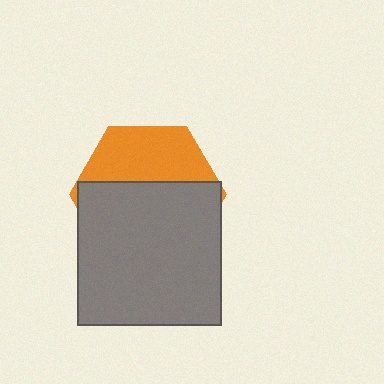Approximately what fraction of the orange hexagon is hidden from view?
Roughly 61% of the orange hexagon is hidden behind the gray square.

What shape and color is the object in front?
The object in front is a gray square.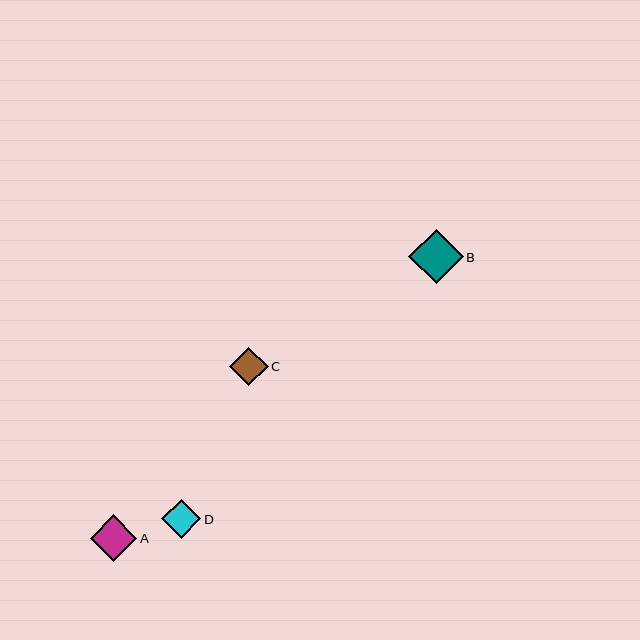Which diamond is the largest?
Diamond B is the largest with a size of approximately 54 pixels.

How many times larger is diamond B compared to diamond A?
Diamond B is approximately 1.2 times the size of diamond A.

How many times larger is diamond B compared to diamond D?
Diamond B is approximately 1.4 times the size of diamond D.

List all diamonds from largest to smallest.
From largest to smallest: B, A, D, C.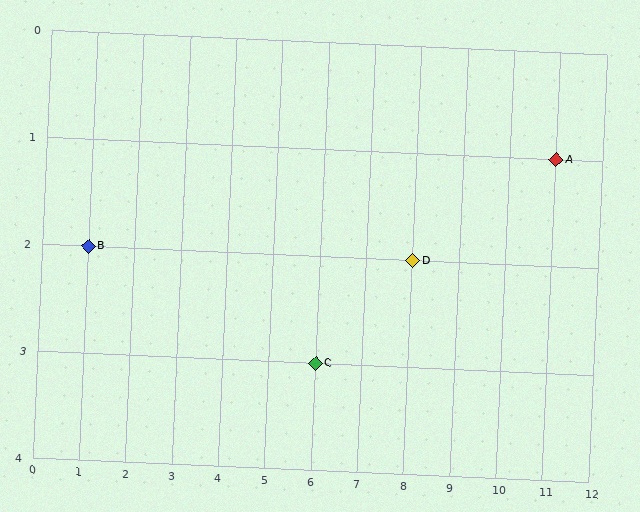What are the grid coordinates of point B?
Point B is at grid coordinates (1, 2).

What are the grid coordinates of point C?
Point C is at grid coordinates (6, 3).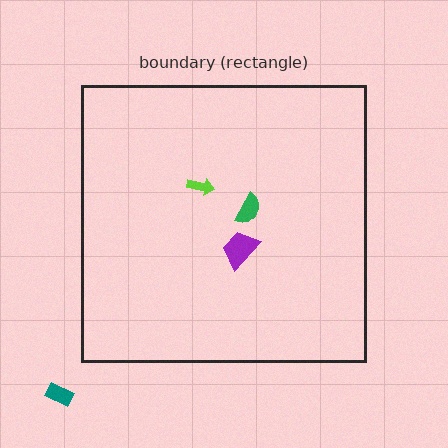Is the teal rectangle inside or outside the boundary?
Outside.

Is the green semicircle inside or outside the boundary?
Inside.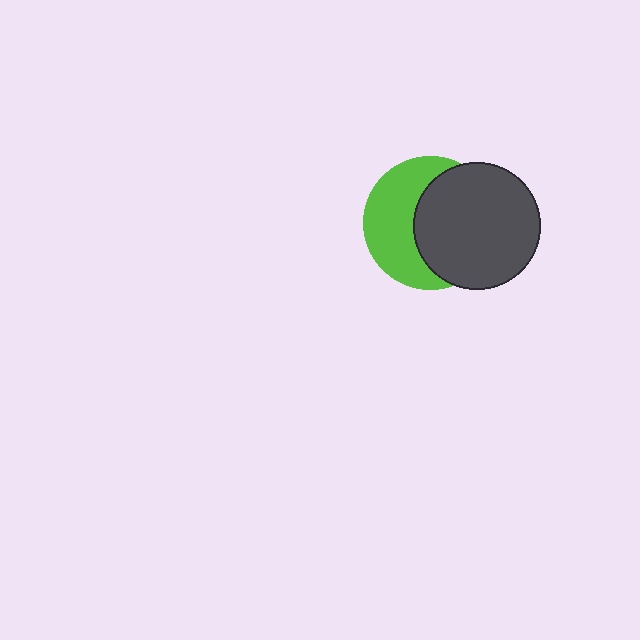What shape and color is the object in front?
The object in front is a dark gray circle.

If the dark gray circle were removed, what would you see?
You would see the complete lime circle.